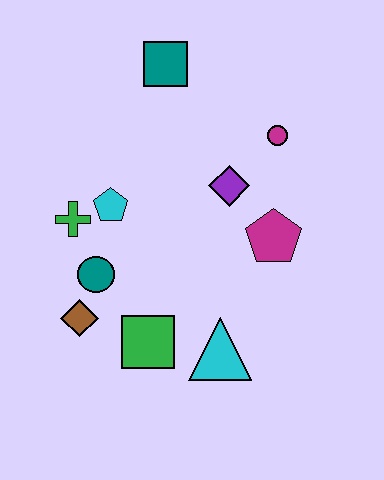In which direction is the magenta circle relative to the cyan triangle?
The magenta circle is above the cyan triangle.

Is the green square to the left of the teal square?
Yes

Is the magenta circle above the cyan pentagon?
Yes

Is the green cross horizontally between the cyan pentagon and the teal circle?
No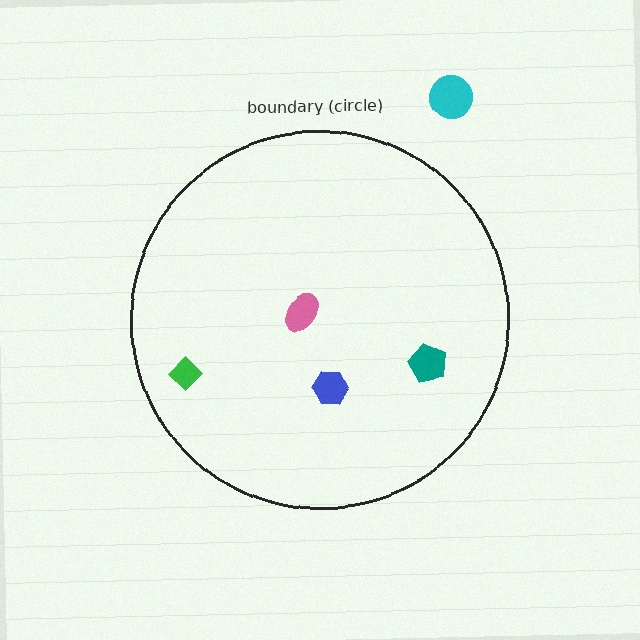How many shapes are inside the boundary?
4 inside, 1 outside.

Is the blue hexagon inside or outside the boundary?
Inside.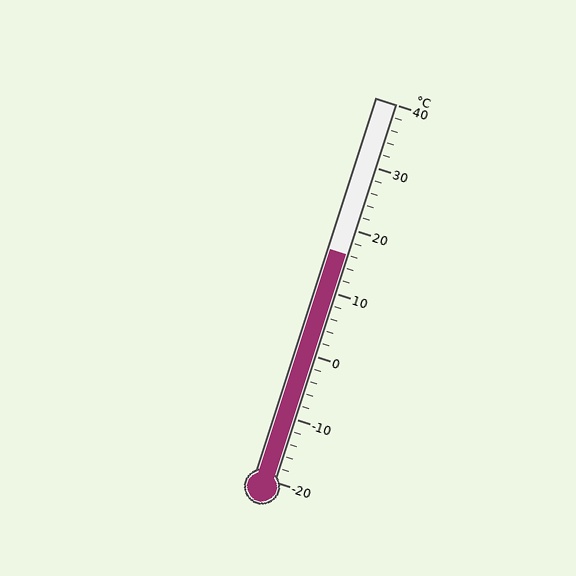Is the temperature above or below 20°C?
The temperature is below 20°C.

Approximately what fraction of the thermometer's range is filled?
The thermometer is filled to approximately 60% of its range.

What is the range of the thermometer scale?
The thermometer scale ranges from -20°C to 40°C.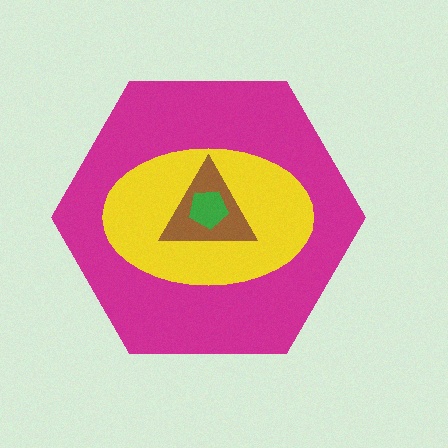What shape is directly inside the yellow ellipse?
The brown triangle.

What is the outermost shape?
The magenta hexagon.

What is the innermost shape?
The green pentagon.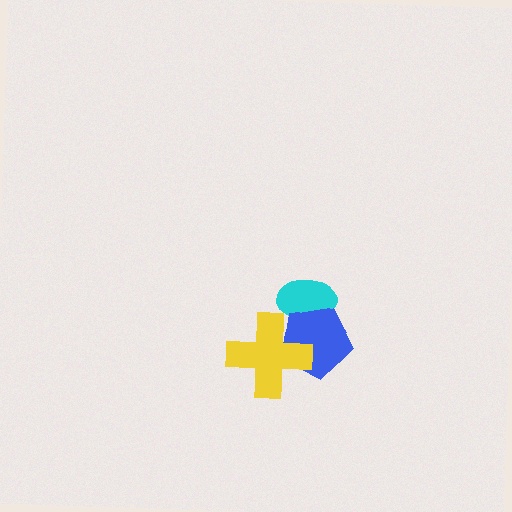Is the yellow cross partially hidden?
No, no other shape covers it.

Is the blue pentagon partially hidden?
Yes, it is partially covered by another shape.